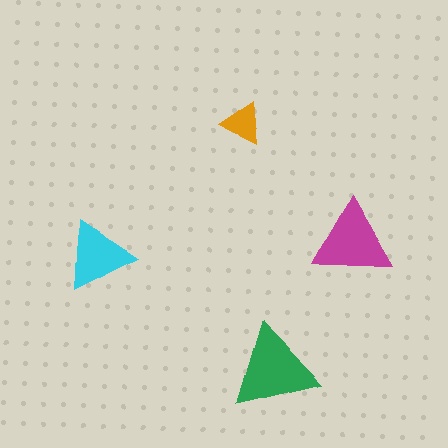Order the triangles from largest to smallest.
the green one, the magenta one, the cyan one, the orange one.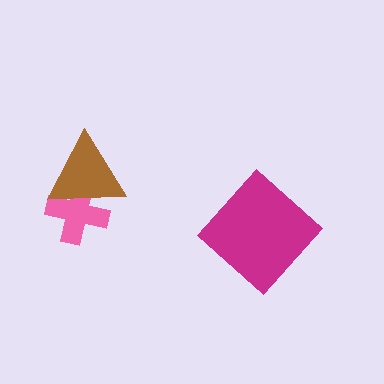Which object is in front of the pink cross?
The brown triangle is in front of the pink cross.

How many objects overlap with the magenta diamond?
0 objects overlap with the magenta diamond.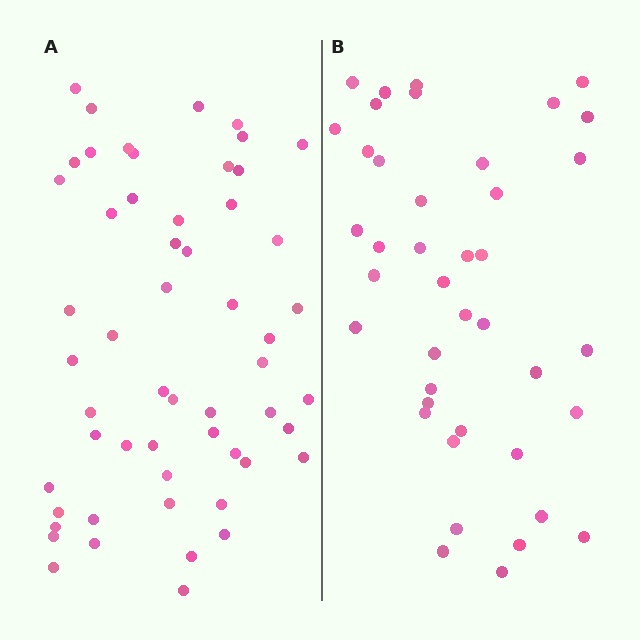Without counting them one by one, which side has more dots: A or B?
Region A (the left region) has more dots.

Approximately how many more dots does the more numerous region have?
Region A has approximately 15 more dots than region B.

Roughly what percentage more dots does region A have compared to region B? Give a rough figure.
About 35% more.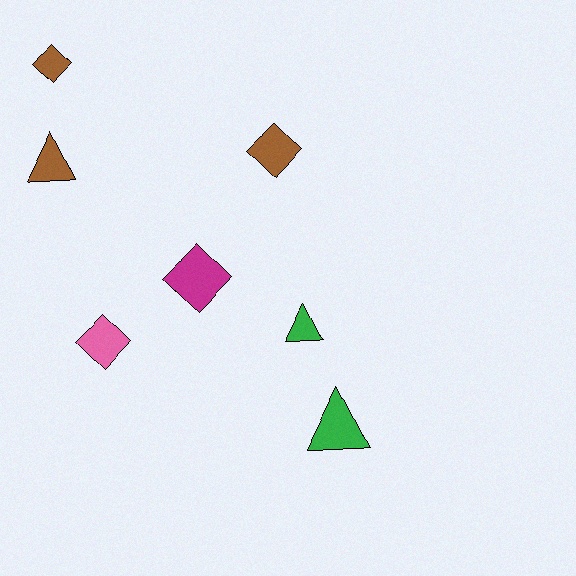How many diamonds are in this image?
There are 4 diamonds.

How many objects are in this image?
There are 7 objects.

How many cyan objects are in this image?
There are no cyan objects.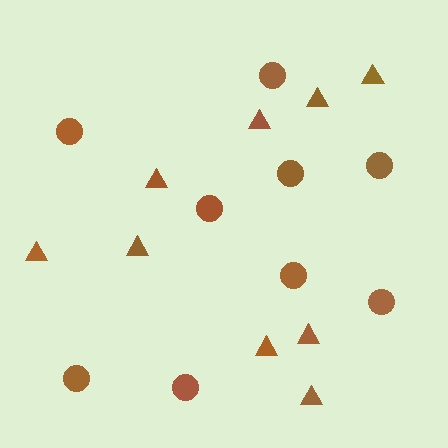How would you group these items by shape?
There are 2 groups: one group of circles (9) and one group of triangles (9).